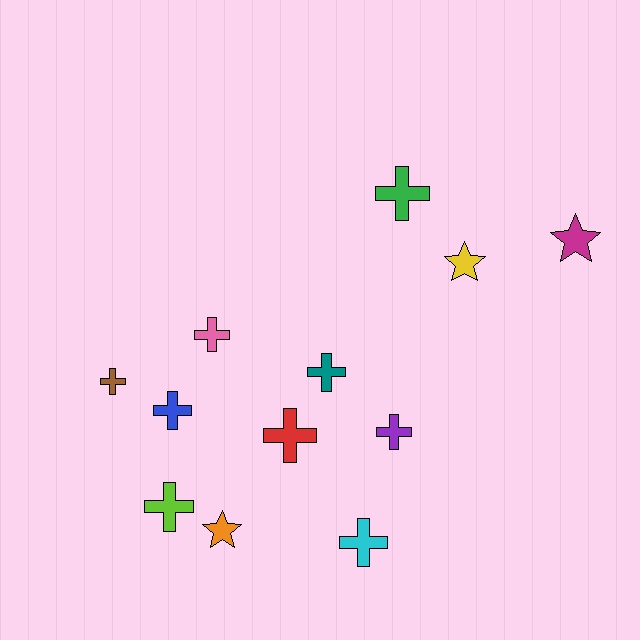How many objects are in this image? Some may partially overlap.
There are 12 objects.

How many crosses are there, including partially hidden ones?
There are 9 crosses.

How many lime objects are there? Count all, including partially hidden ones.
There is 1 lime object.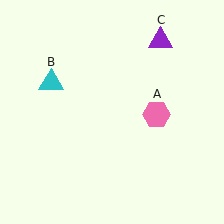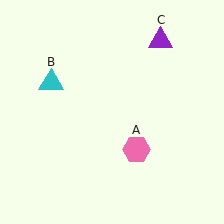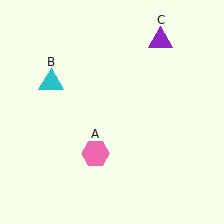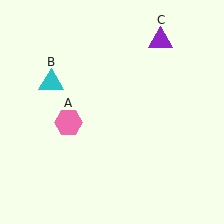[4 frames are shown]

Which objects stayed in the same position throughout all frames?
Cyan triangle (object B) and purple triangle (object C) remained stationary.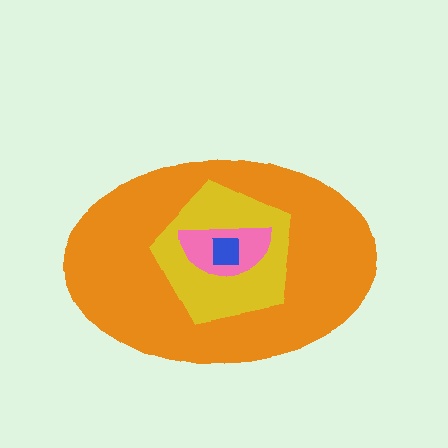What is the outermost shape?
The orange ellipse.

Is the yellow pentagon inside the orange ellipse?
Yes.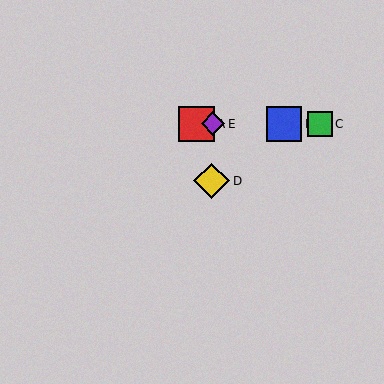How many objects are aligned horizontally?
4 objects (A, B, C, E) are aligned horizontally.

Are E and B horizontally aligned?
Yes, both are at y≈124.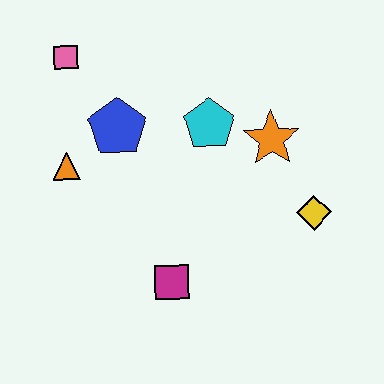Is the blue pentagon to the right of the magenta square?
No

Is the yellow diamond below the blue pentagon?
Yes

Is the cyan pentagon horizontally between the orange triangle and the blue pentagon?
No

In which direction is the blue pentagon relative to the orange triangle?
The blue pentagon is to the right of the orange triangle.